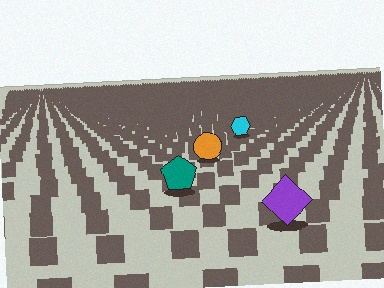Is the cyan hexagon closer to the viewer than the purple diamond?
No. The purple diamond is closer — you can tell from the texture gradient: the ground texture is coarser near it.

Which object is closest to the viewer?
The purple diamond is closest. The texture marks near it are larger and more spread out.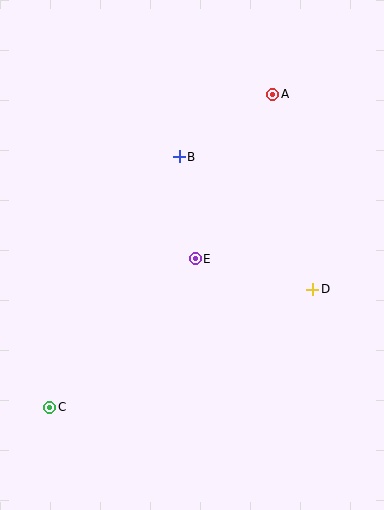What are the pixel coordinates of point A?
Point A is at (273, 94).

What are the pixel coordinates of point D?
Point D is at (313, 289).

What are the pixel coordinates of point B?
Point B is at (179, 157).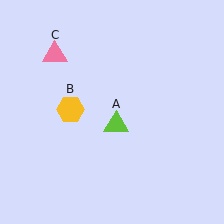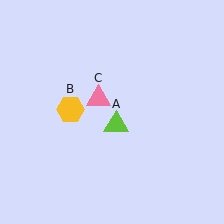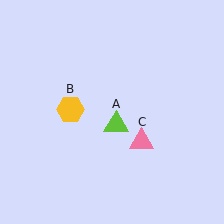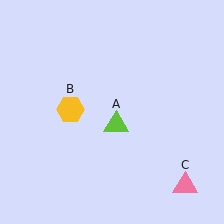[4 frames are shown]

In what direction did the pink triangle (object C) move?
The pink triangle (object C) moved down and to the right.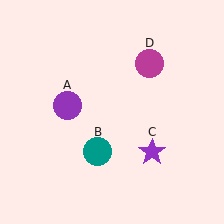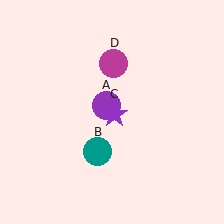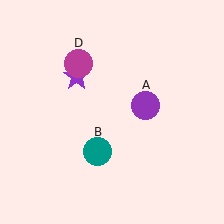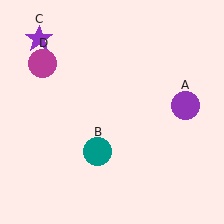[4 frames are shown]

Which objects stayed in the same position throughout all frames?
Teal circle (object B) remained stationary.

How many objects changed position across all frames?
3 objects changed position: purple circle (object A), purple star (object C), magenta circle (object D).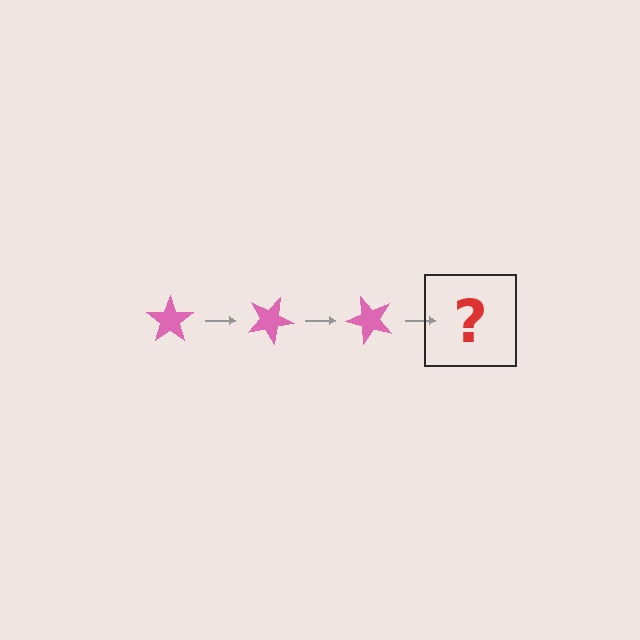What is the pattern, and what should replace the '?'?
The pattern is that the star rotates 25 degrees each step. The '?' should be a pink star rotated 75 degrees.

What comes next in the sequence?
The next element should be a pink star rotated 75 degrees.